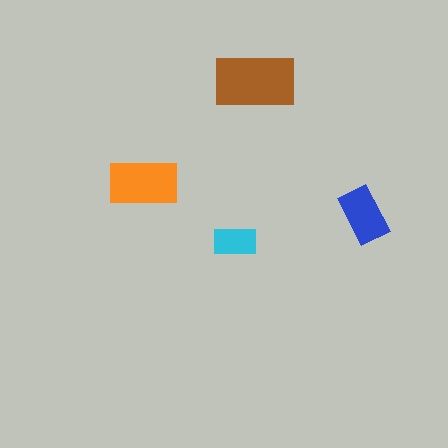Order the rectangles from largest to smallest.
the brown one, the orange one, the blue one, the cyan one.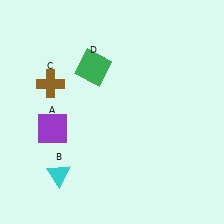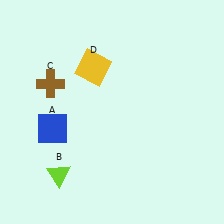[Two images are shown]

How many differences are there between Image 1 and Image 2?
There are 3 differences between the two images.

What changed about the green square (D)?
In Image 1, D is green. In Image 2, it changed to yellow.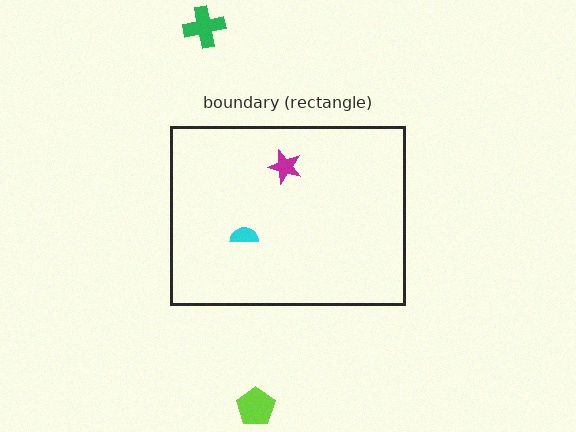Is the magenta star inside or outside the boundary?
Inside.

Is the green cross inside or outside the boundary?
Outside.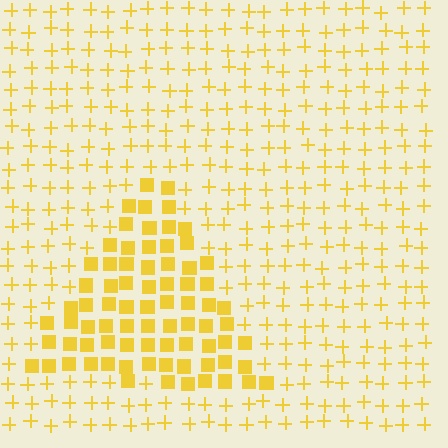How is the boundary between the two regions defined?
The boundary is defined by a change in element shape: squares inside vs. plus signs outside. All elements share the same color and spacing.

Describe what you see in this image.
The image is filled with small yellow elements arranged in a uniform grid. A triangle-shaped region contains squares, while the surrounding area contains plus signs. The boundary is defined purely by the change in element shape.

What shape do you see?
I see a triangle.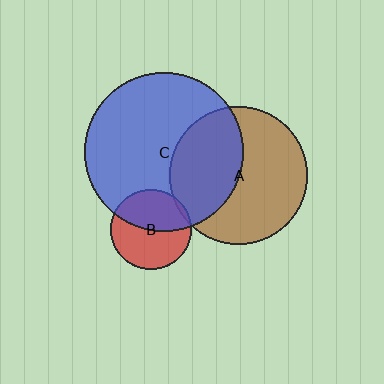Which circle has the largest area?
Circle C (blue).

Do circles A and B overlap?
Yes.